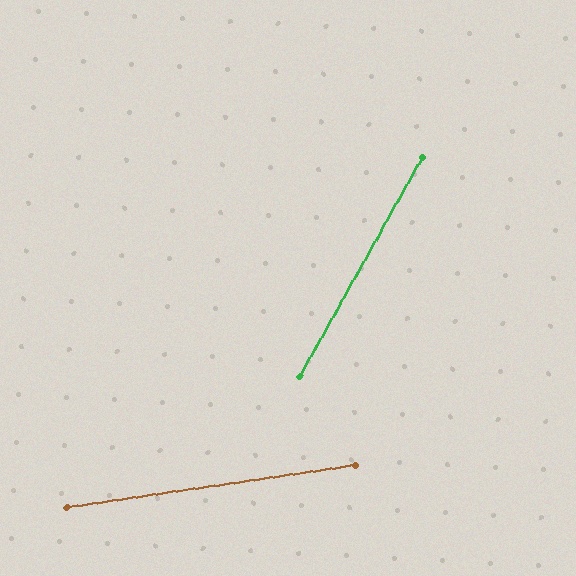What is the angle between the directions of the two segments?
Approximately 52 degrees.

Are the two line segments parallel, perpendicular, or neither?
Neither parallel nor perpendicular — they differ by about 52°.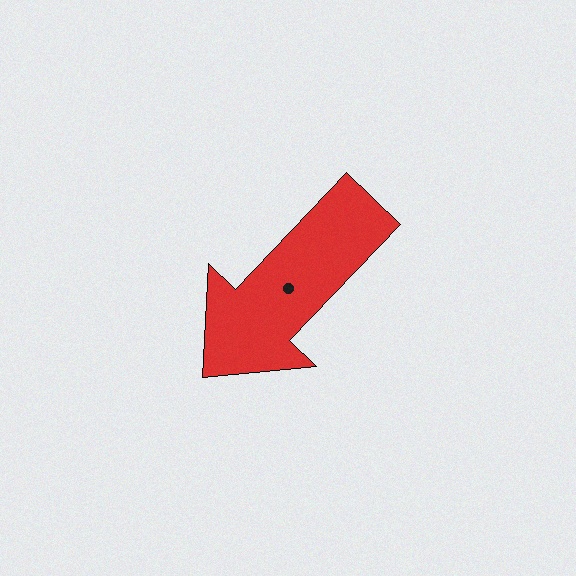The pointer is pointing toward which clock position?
Roughly 7 o'clock.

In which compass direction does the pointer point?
Southwest.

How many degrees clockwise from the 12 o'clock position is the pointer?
Approximately 224 degrees.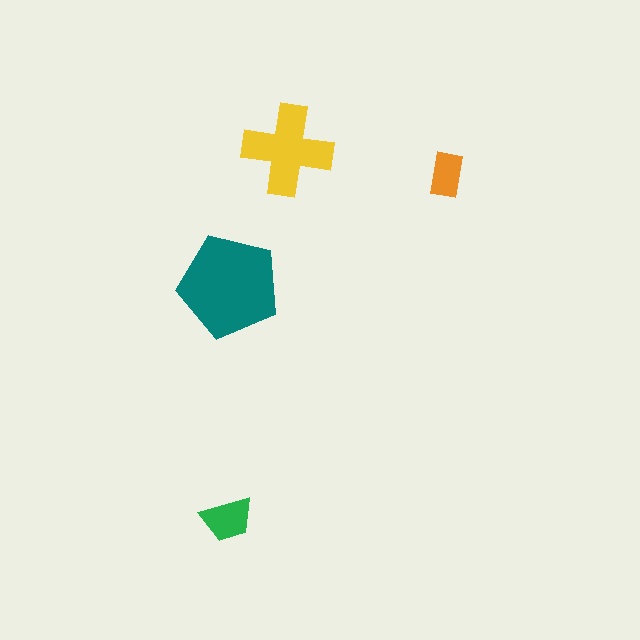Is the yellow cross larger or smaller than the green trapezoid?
Larger.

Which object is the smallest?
The orange rectangle.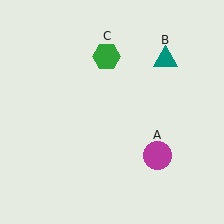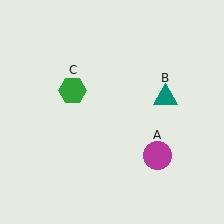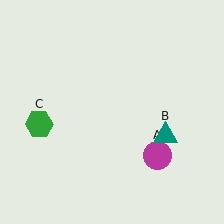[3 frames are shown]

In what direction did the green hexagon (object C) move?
The green hexagon (object C) moved down and to the left.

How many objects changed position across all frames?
2 objects changed position: teal triangle (object B), green hexagon (object C).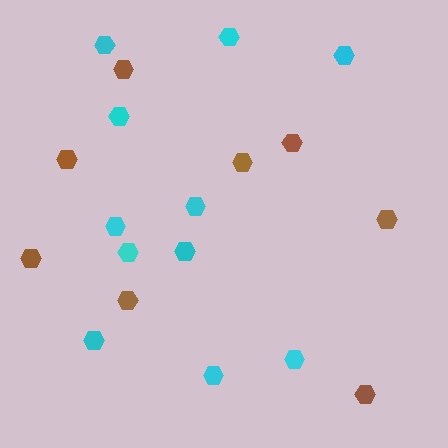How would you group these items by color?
There are 2 groups: one group of brown hexagons (8) and one group of cyan hexagons (11).